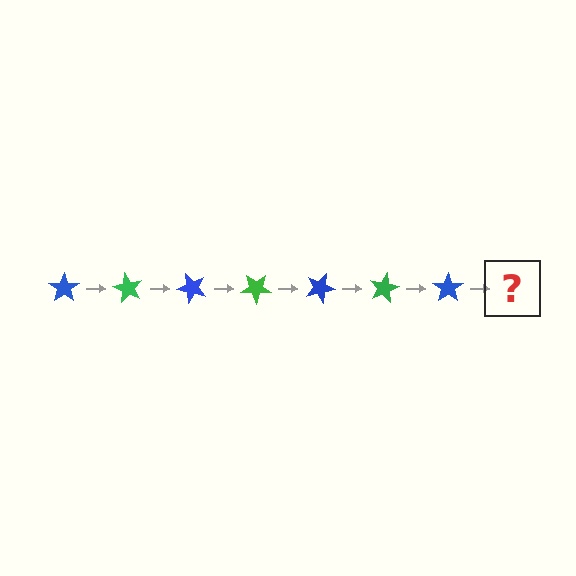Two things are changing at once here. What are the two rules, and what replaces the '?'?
The two rules are that it rotates 60 degrees each step and the color cycles through blue and green. The '?' should be a green star, rotated 420 degrees from the start.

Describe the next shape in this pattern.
It should be a green star, rotated 420 degrees from the start.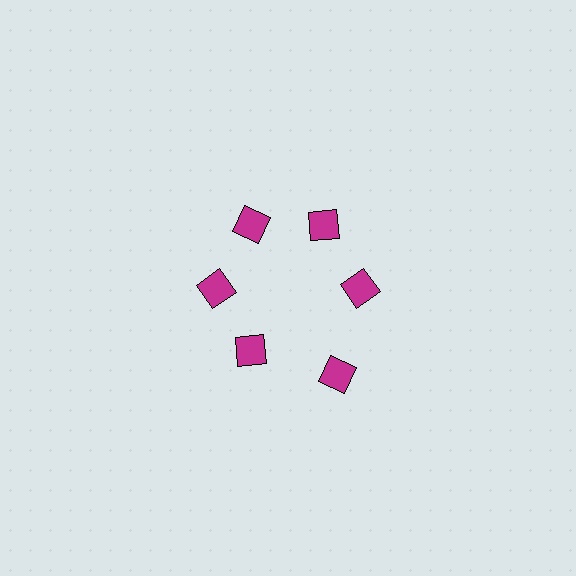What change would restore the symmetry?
The symmetry would be restored by moving it inward, back onto the ring so that all 6 diamonds sit at equal angles and equal distance from the center.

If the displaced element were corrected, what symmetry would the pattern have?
It would have 6-fold rotational symmetry — the pattern would map onto itself every 60 degrees.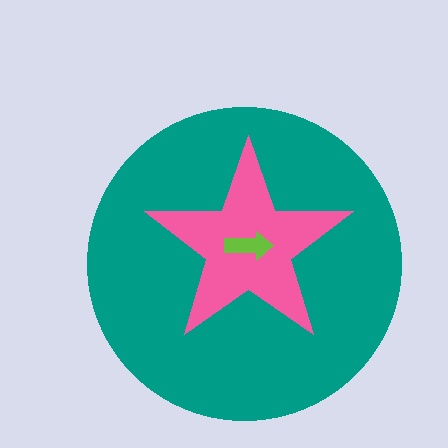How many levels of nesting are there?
3.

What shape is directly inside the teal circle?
The pink star.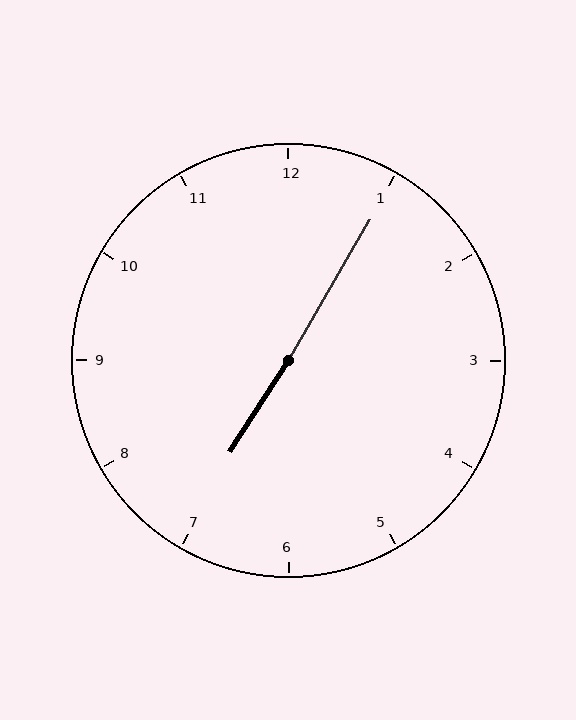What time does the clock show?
7:05.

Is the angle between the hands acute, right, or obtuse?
It is obtuse.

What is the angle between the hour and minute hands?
Approximately 178 degrees.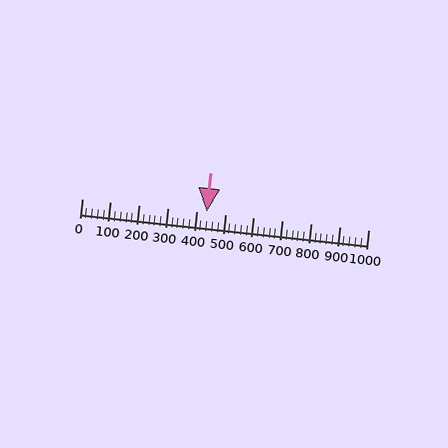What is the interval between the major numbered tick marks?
The major tick marks are spaced 100 units apart.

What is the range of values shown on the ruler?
The ruler shows values from 0 to 1000.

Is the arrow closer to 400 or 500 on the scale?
The arrow is closer to 400.